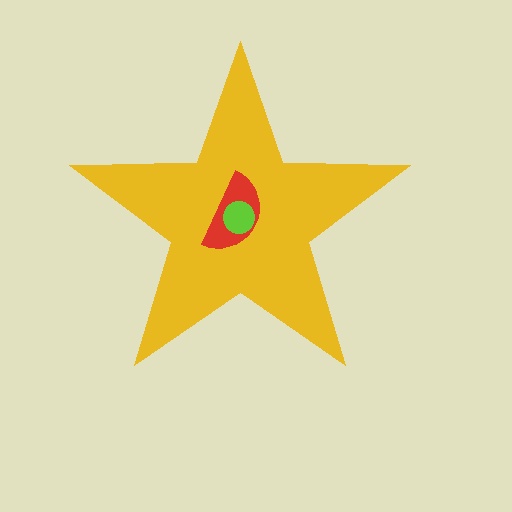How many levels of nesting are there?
3.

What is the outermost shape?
The yellow star.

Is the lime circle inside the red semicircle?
Yes.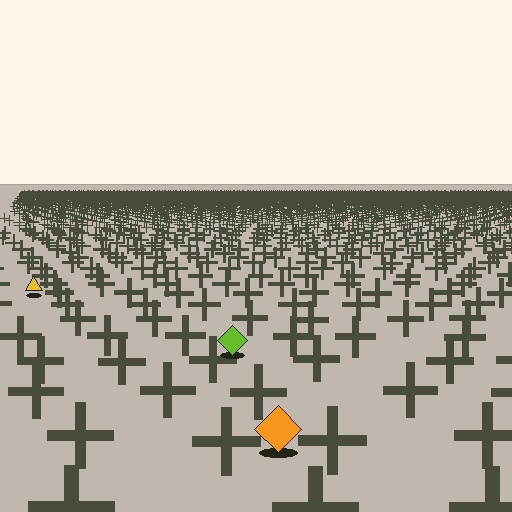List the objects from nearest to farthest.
From nearest to farthest: the orange diamond, the lime diamond, the yellow triangle.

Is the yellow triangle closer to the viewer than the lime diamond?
No. The lime diamond is closer — you can tell from the texture gradient: the ground texture is coarser near it.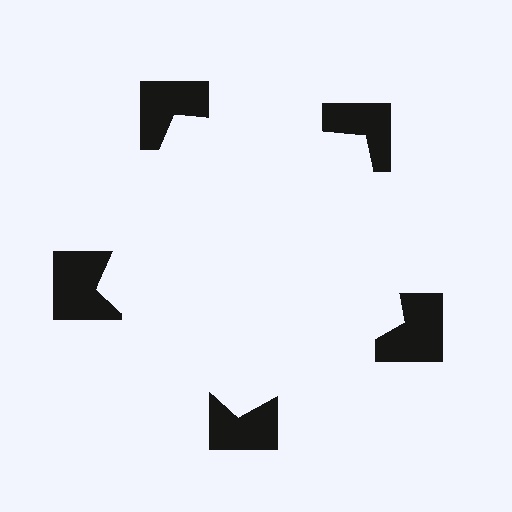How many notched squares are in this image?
There are 5 — one at each vertex of the illusory pentagon.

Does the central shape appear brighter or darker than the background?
It typically appears slightly brighter than the background, even though no actual brightness change is drawn.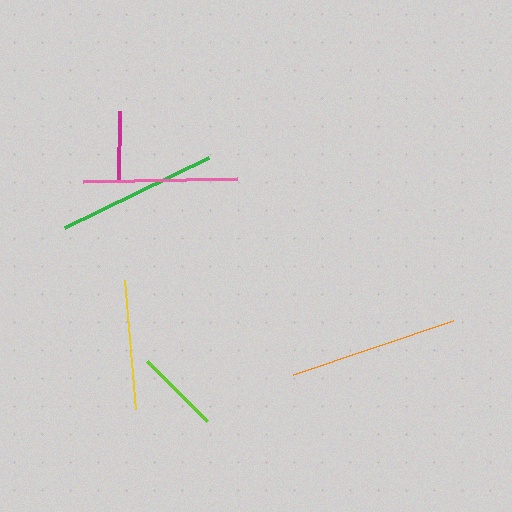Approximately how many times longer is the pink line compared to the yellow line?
The pink line is approximately 1.2 times the length of the yellow line.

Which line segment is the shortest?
The magenta line is the shortest at approximately 70 pixels.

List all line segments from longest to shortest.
From longest to shortest: orange, green, pink, yellow, lime, magenta.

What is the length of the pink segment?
The pink segment is approximately 154 pixels long.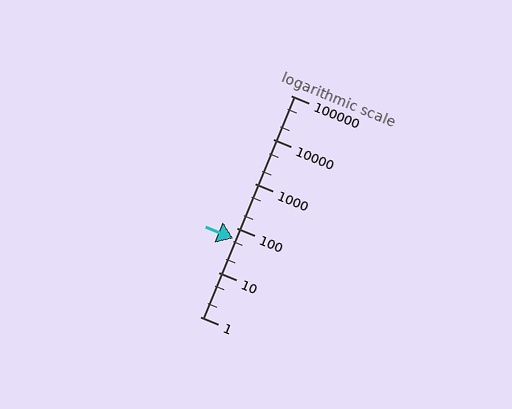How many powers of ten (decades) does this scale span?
The scale spans 5 decades, from 1 to 100000.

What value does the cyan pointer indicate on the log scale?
The pointer indicates approximately 59.